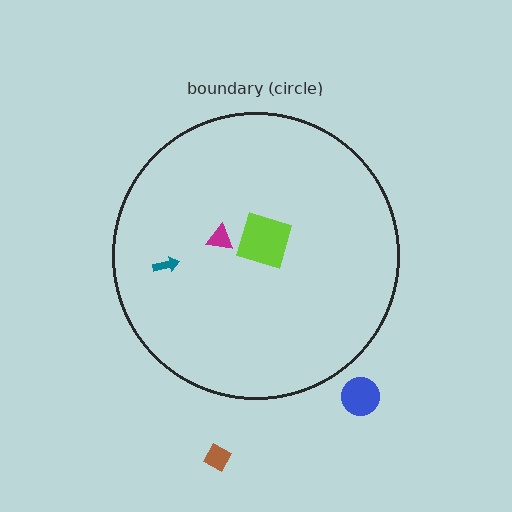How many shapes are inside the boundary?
3 inside, 2 outside.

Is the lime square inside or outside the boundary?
Inside.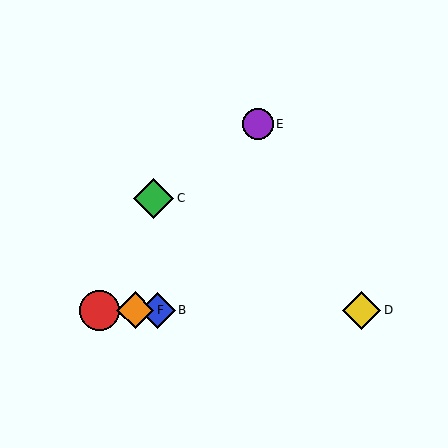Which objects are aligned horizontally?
Objects A, B, D, F are aligned horizontally.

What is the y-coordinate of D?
Object D is at y≈310.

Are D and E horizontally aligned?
No, D is at y≈310 and E is at y≈124.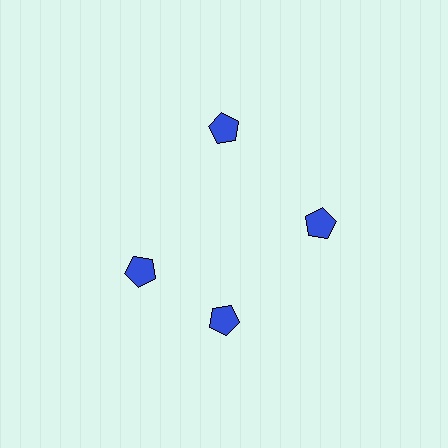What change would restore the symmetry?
The symmetry would be restored by rotating it back into even spacing with its neighbors so that all 4 pentagons sit at equal angles and equal distance from the center.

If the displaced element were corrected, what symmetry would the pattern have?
It would have 4-fold rotational symmetry — the pattern would map onto itself every 90 degrees.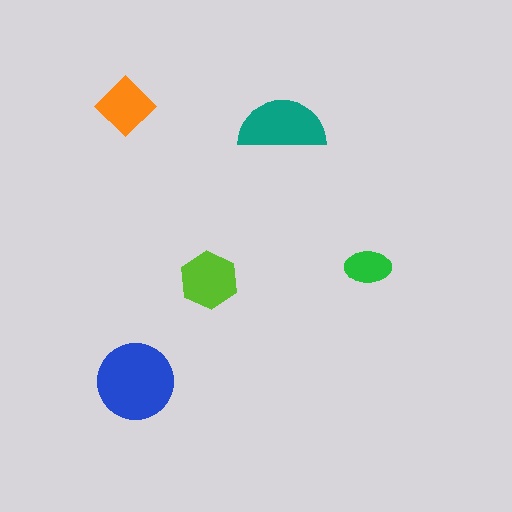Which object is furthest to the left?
The orange diamond is leftmost.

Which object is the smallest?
The green ellipse.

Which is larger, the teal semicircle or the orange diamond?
The teal semicircle.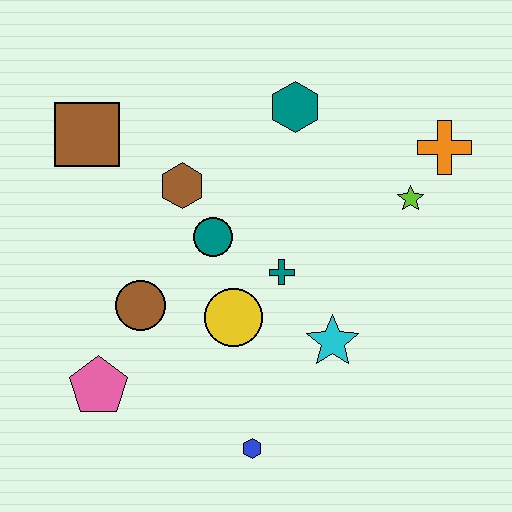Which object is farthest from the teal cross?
The brown square is farthest from the teal cross.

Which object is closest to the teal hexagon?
The brown hexagon is closest to the teal hexagon.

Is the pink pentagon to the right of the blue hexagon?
No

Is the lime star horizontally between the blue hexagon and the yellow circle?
No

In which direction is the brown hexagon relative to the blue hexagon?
The brown hexagon is above the blue hexagon.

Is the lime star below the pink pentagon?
No